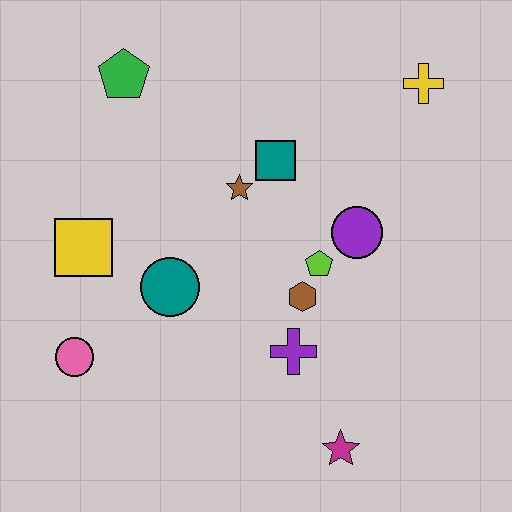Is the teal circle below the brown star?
Yes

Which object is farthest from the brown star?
The magenta star is farthest from the brown star.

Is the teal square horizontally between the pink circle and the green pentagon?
No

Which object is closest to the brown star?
The teal square is closest to the brown star.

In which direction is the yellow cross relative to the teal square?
The yellow cross is to the right of the teal square.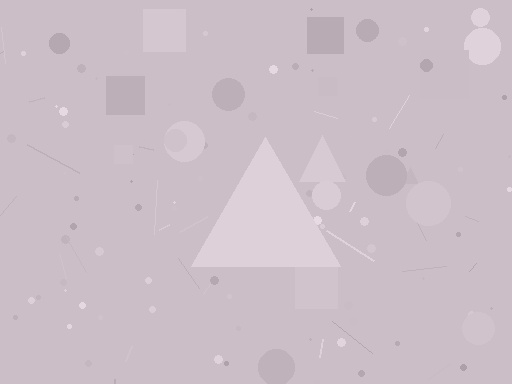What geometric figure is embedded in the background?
A triangle is embedded in the background.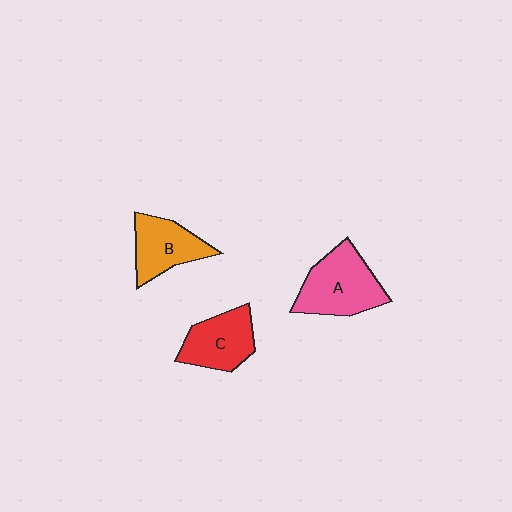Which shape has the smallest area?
Shape B (orange).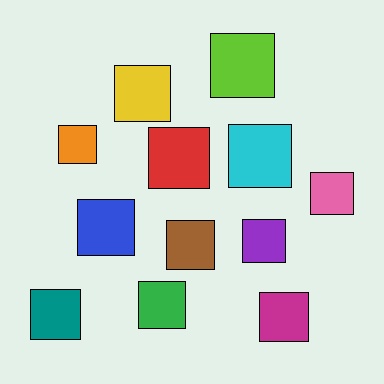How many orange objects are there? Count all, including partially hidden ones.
There is 1 orange object.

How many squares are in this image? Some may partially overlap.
There are 12 squares.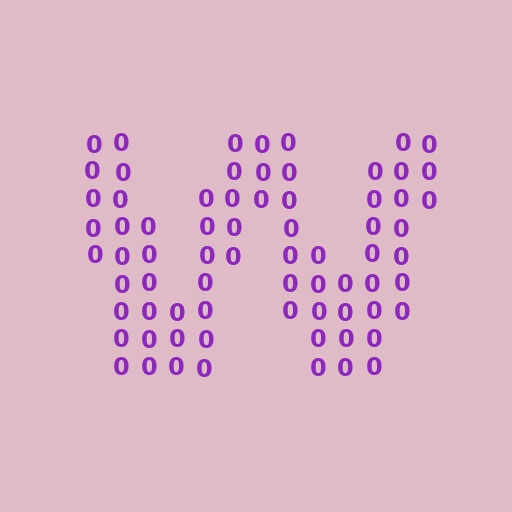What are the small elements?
The small elements are digit 0's.